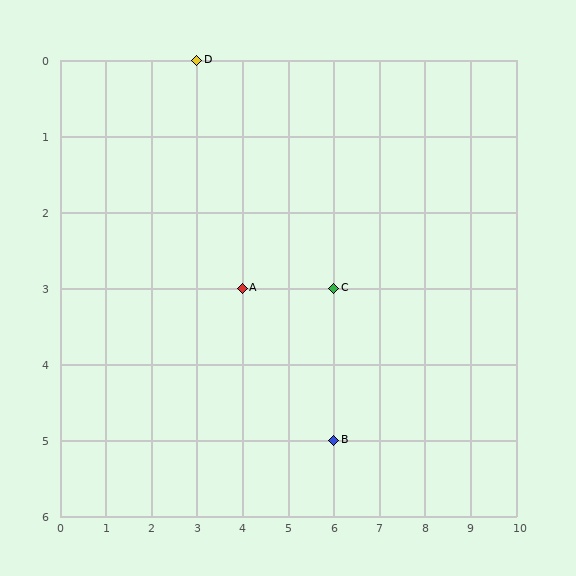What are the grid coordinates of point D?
Point D is at grid coordinates (3, 0).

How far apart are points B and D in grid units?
Points B and D are 3 columns and 5 rows apart (about 5.8 grid units diagonally).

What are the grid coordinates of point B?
Point B is at grid coordinates (6, 5).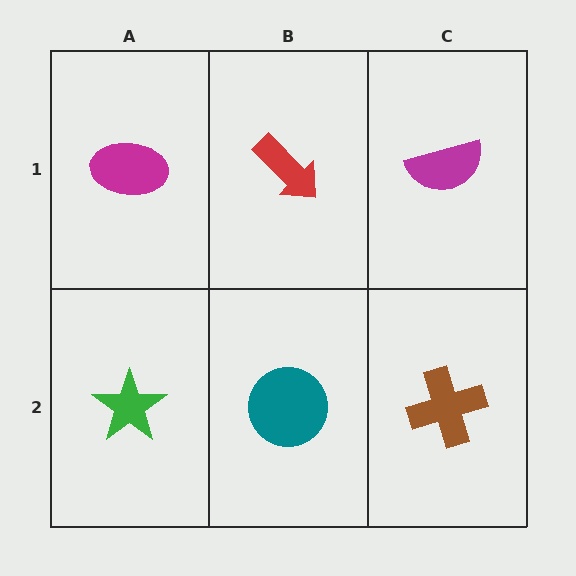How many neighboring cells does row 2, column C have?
2.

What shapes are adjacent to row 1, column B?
A teal circle (row 2, column B), a magenta ellipse (row 1, column A), a magenta semicircle (row 1, column C).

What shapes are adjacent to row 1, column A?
A green star (row 2, column A), a red arrow (row 1, column B).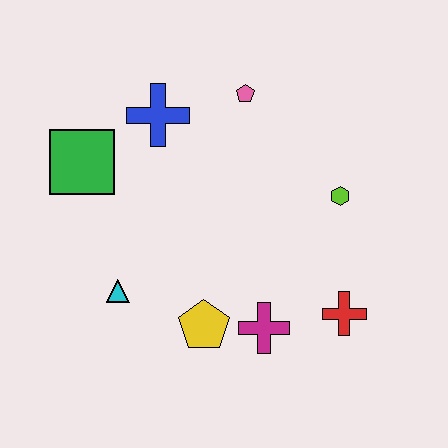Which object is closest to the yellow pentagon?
The magenta cross is closest to the yellow pentagon.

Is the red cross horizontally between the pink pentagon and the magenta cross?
No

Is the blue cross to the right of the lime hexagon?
No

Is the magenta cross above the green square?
No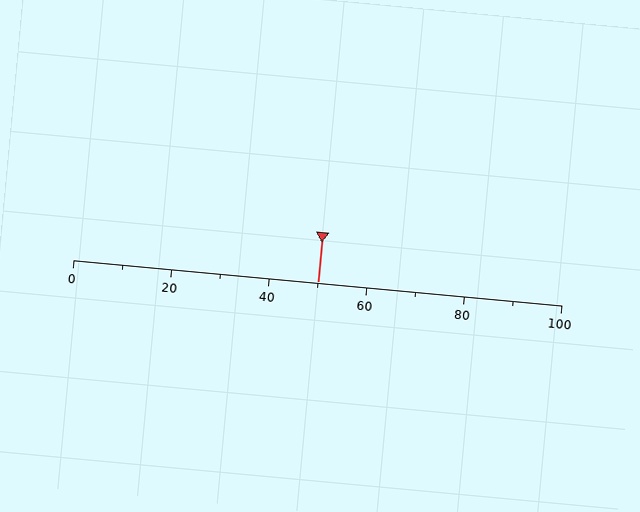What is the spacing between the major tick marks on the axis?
The major ticks are spaced 20 apart.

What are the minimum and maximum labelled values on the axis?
The axis runs from 0 to 100.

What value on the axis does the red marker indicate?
The marker indicates approximately 50.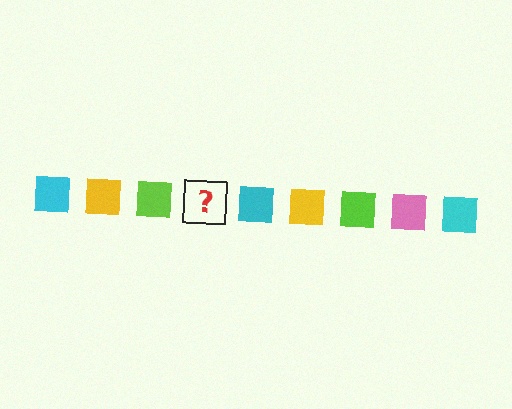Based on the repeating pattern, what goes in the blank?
The blank should be a pink square.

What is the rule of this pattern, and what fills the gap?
The rule is that the pattern cycles through cyan, yellow, lime, pink squares. The gap should be filled with a pink square.